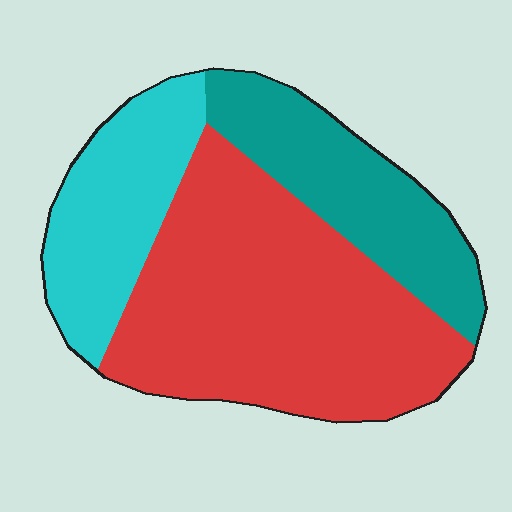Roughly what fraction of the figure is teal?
Teal covers 24% of the figure.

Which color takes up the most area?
Red, at roughly 55%.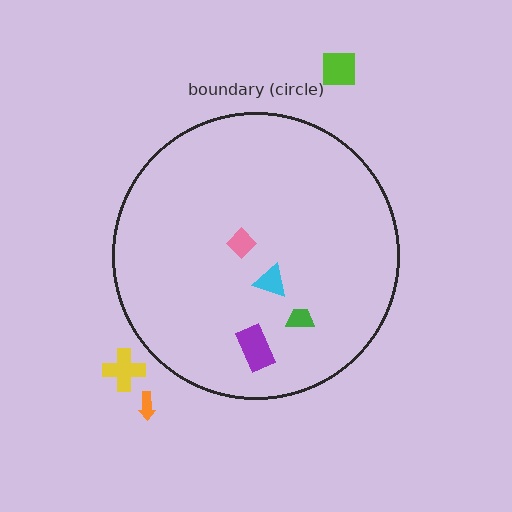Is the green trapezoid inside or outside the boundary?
Inside.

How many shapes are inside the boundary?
4 inside, 3 outside.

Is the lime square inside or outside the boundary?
Outside.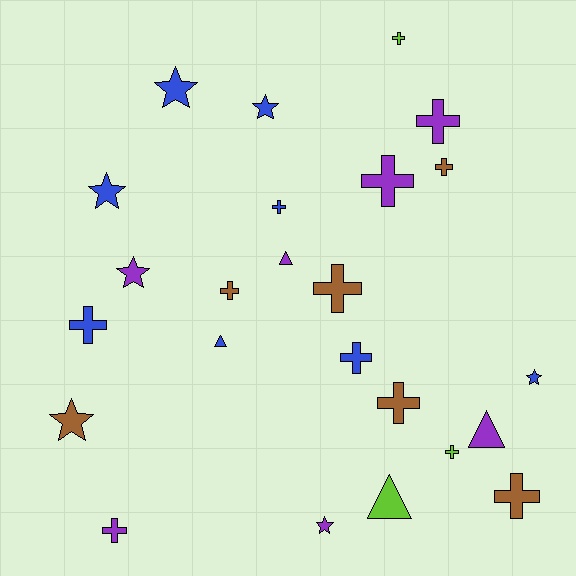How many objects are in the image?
There are 24 objects.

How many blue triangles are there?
There is 1 blue triangle.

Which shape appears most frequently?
Cross, with 13 objects.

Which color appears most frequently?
Blue, with 8 objects.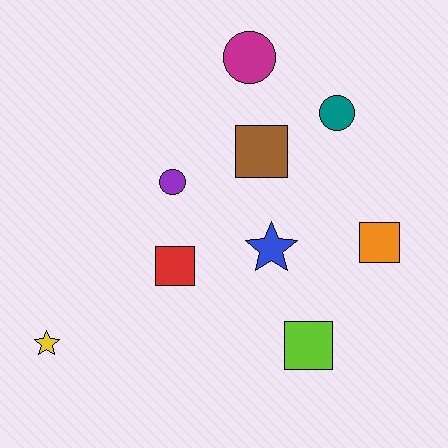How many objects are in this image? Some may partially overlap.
There are 9 objects.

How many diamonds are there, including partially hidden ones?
There are no diamonds.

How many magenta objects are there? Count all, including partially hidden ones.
There is 1 magenta object.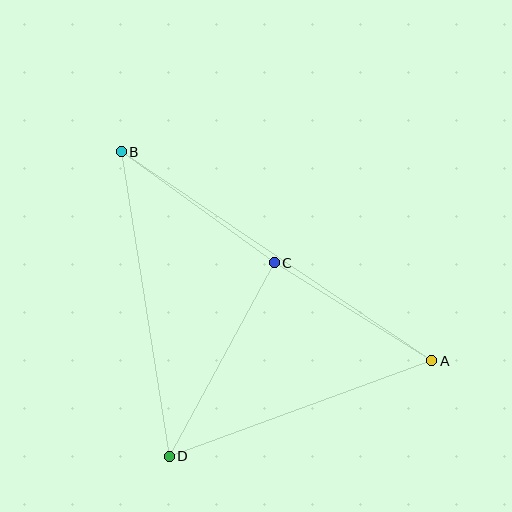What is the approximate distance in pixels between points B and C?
The distance between B and C is approximately 189 pixels.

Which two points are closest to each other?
Points A and C are closest to each other.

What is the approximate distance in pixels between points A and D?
The distance between A and D is approximately 279 pixels.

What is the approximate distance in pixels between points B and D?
The distance between B and D is approximately 308 pixels.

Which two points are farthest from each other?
Points A and B are farthest from each other.